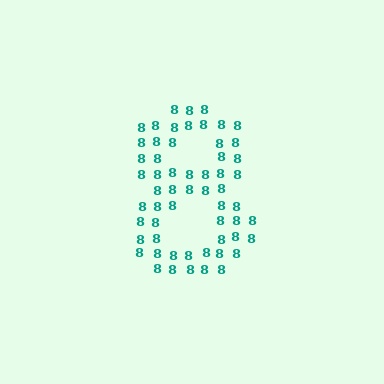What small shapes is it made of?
It is made of small digit 8's.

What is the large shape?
The large shape is the digit 8.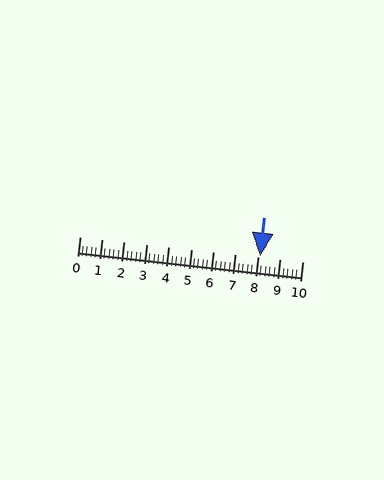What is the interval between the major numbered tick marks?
The major tick marks are spaced 1 units apart.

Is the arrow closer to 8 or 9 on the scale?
The arrow is closer to 8.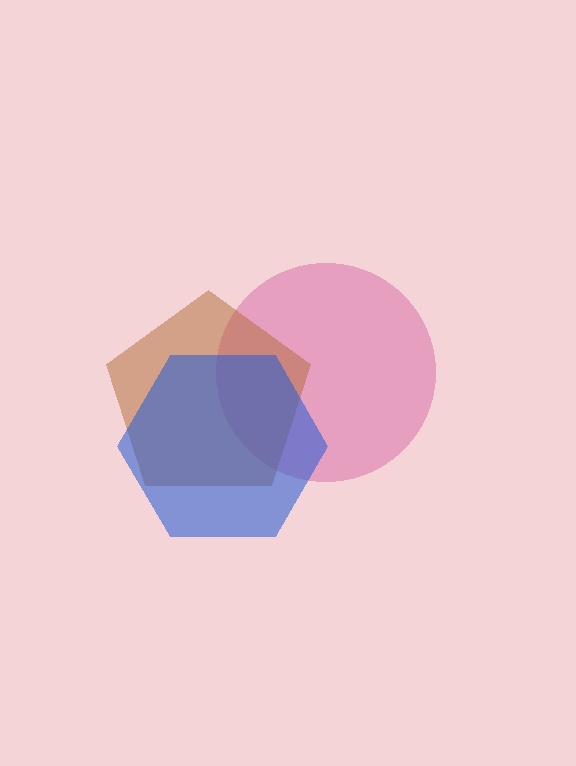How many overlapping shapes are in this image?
There are 3 overlapping shapes in the image.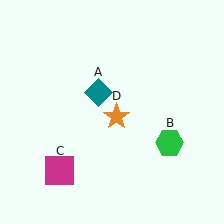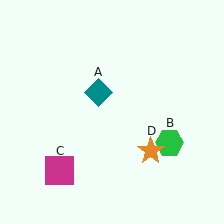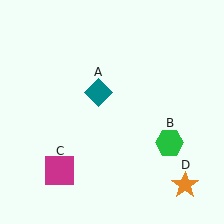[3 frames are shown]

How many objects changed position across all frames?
1 object changed position: orange star (object D).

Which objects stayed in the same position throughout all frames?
Teal diamond (object A) and green hexagon (object B) and magenta square (object C) remained stationary.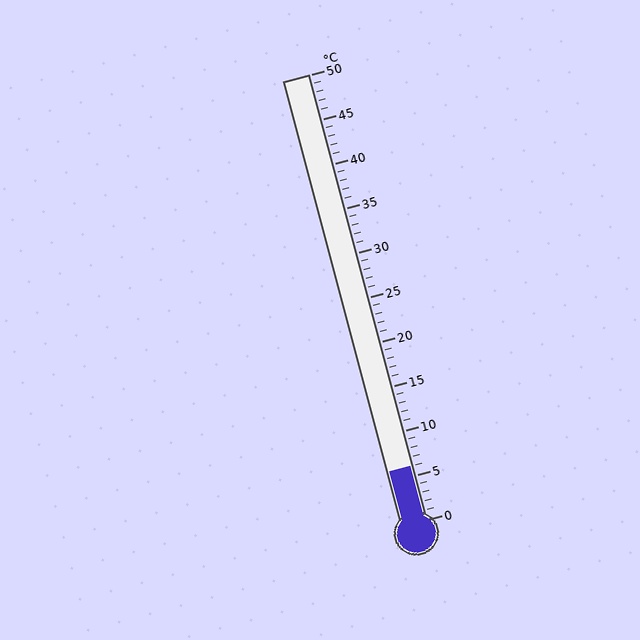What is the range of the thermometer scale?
The thermometer scale ranges from 0°C to 50°C.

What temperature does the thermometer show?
The thermometer shows approximately 6°C.